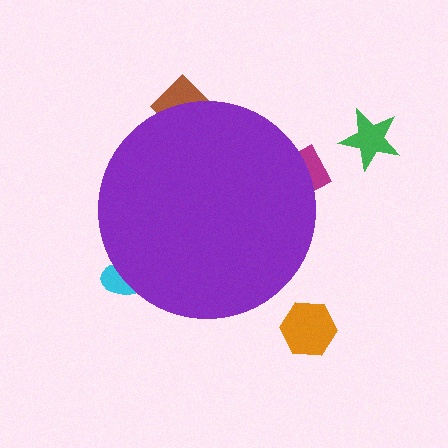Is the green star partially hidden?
No, the green star is fully visible.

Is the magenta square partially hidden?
Yes, the magenta square is partially hidden behind the purple circle.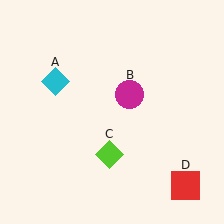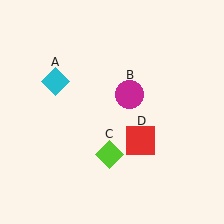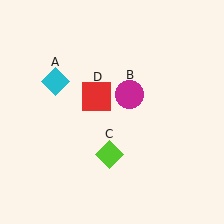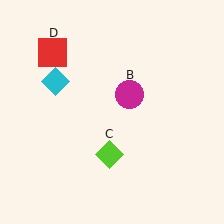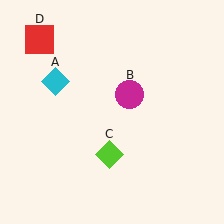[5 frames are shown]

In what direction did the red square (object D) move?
The red square (object D) moved up and to the left.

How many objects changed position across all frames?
1 object changed position: red square (object D).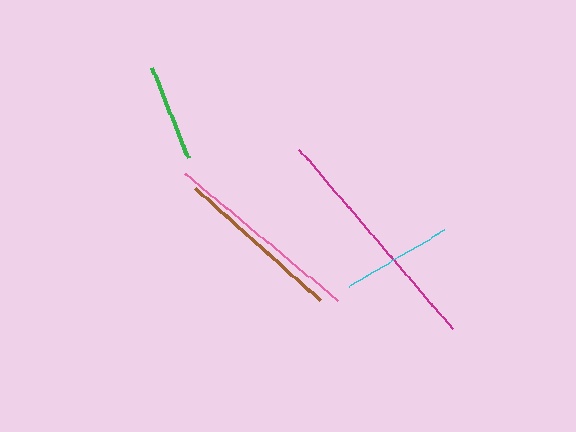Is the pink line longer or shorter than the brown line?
The pink line is longer than the brown line.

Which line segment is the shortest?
The green line is the shortest at approximately 97 pixels.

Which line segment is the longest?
The magenta line is the longest at approximately 236 pixels.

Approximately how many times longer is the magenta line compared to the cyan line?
The magenta line is approximately 2.1 times the length of the cyan line.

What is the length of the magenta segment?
The magenta segment is approximately 236 pixels long.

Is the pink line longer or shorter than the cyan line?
The pink line is longer than the cyan line.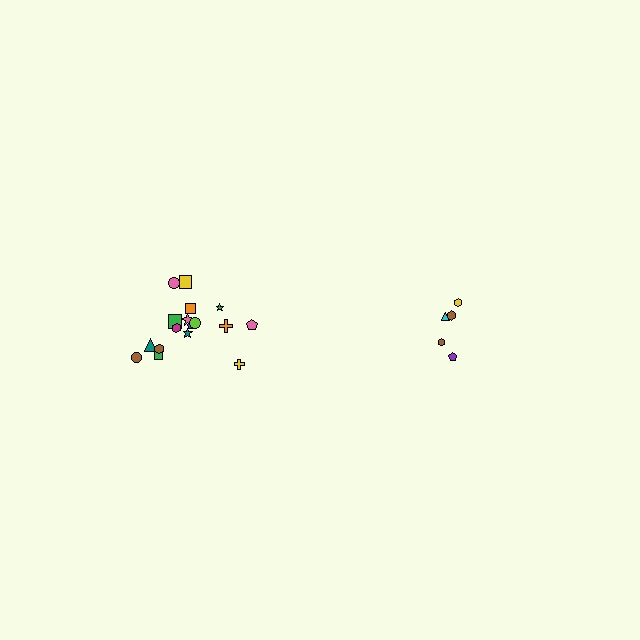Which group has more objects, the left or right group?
The left group.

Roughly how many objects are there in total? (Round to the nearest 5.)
Roughly 25 objects in total.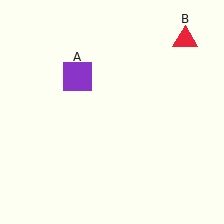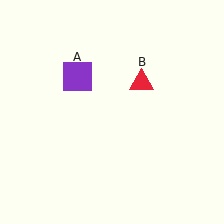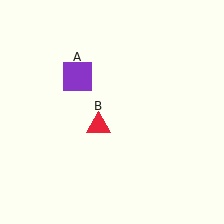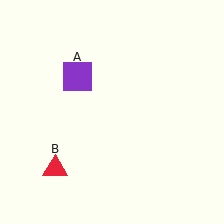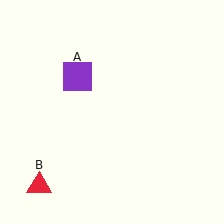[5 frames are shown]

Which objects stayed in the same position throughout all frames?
Purple square (object A) remained stationary.